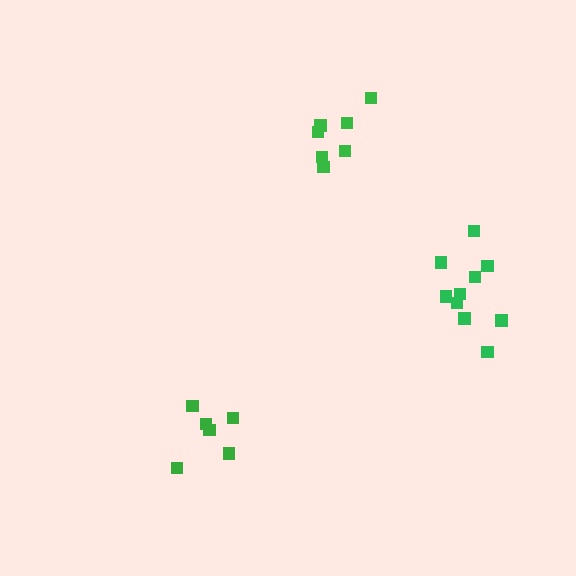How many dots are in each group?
Group 1: 8 dots, Group 2: 10 dots, Group 3: 6 dots (24 total).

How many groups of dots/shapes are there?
There are 3 groups.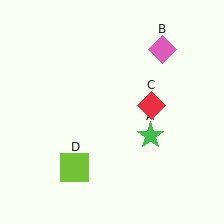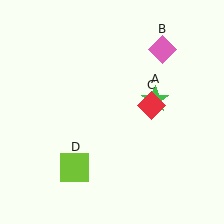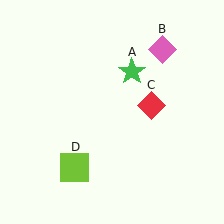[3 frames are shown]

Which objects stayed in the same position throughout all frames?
Pink diamond (object B) and red diamond (object C) and lime square (object D) remained stationary.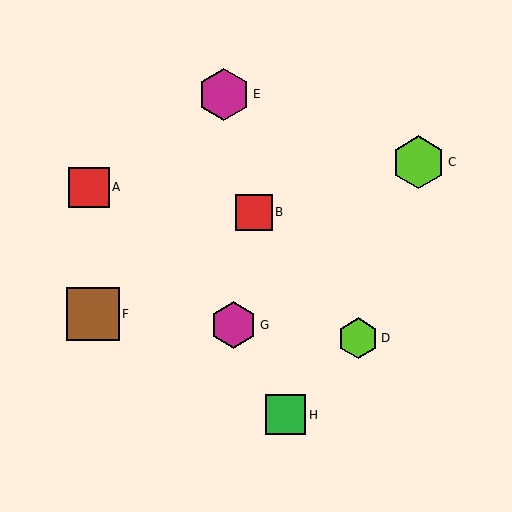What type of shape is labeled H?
Shape H is a green square.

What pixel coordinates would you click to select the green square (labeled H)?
Click at (286, 415) to select the green square H.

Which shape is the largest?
The lime hexagon (labeled C) is the largest.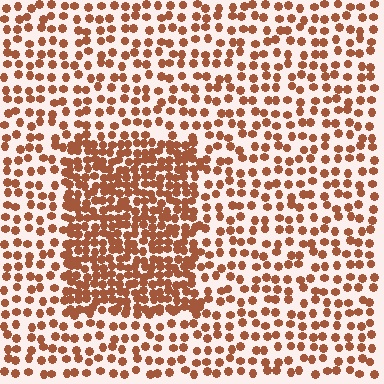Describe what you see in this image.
The image contains small brown elements arranged at two different densities. A rectangle-shaped region is visible where the elements are more densely packed than the surrounding area.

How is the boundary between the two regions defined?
The boundary is defined by a change in element density (approximately 2.1x ratio). All elements are the same color, size, and shape.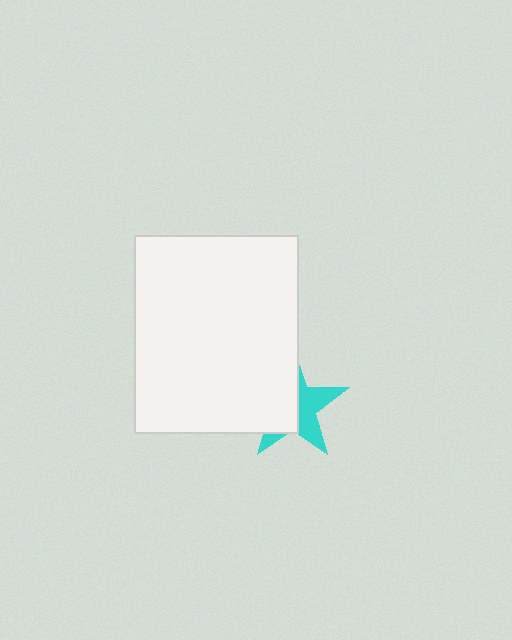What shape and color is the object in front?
The object in front is a white rectangle.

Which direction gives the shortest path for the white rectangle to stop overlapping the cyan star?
Moving left gives the shortest separation.